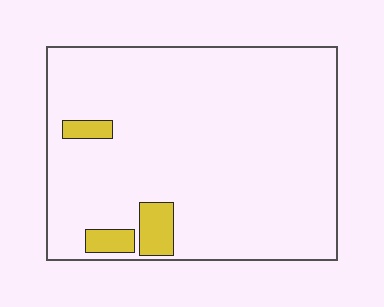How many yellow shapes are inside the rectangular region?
3.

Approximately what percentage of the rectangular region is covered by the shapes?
Approximately 5%.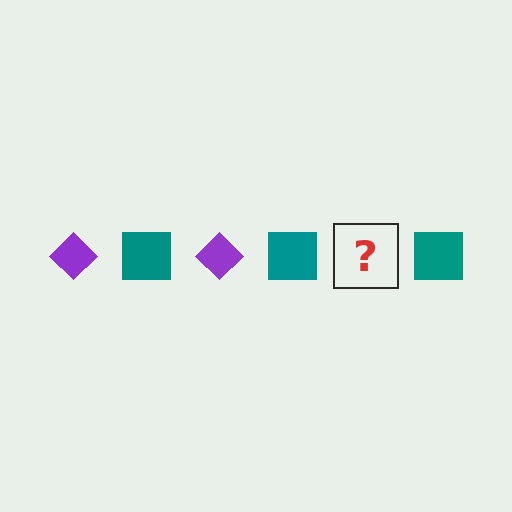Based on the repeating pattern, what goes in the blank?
The blank should be a purple diamond.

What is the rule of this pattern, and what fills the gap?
The rule is that the pattern alternates between purple diamond and teal square. The gap should be filled with a purple diamond.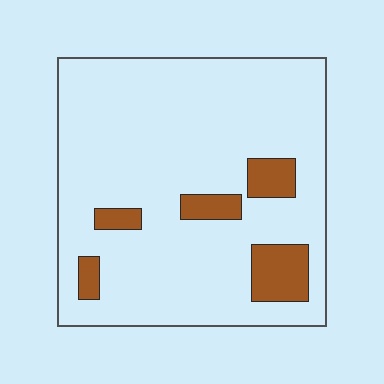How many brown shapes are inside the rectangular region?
5.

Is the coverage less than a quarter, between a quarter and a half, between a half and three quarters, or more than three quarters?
Less than a quarter.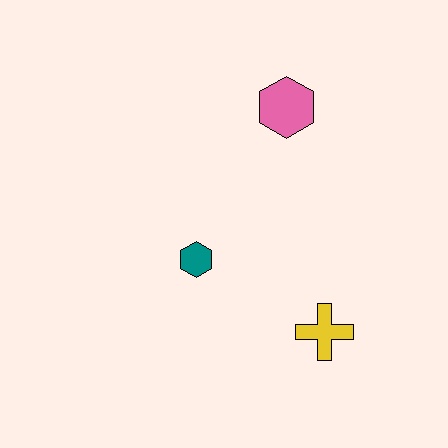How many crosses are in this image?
There is 1 cross.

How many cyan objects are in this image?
There are no cyan objects.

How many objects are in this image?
There are 3 objects.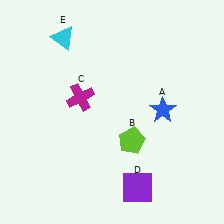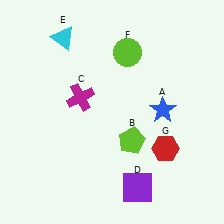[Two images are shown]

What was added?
A lime circle (F), a red hexagon (G) were added in Image 2.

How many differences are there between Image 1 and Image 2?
There are 2 differences between the two images.